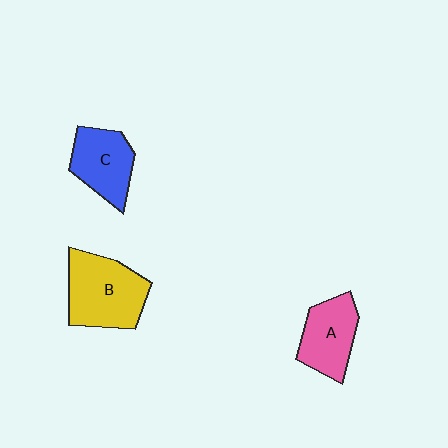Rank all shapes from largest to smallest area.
From largest to smallest: B (yellow), C (blue), A (pink).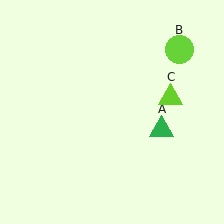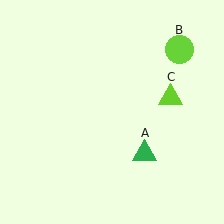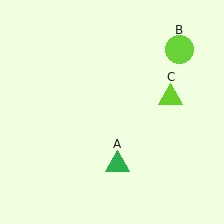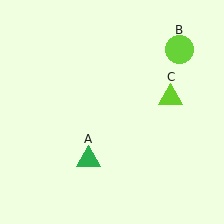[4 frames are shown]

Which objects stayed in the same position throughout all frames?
Lime circle (object B) and lime triangle (object C) remained stationary.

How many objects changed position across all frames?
1 object changed position: green triangle (object A).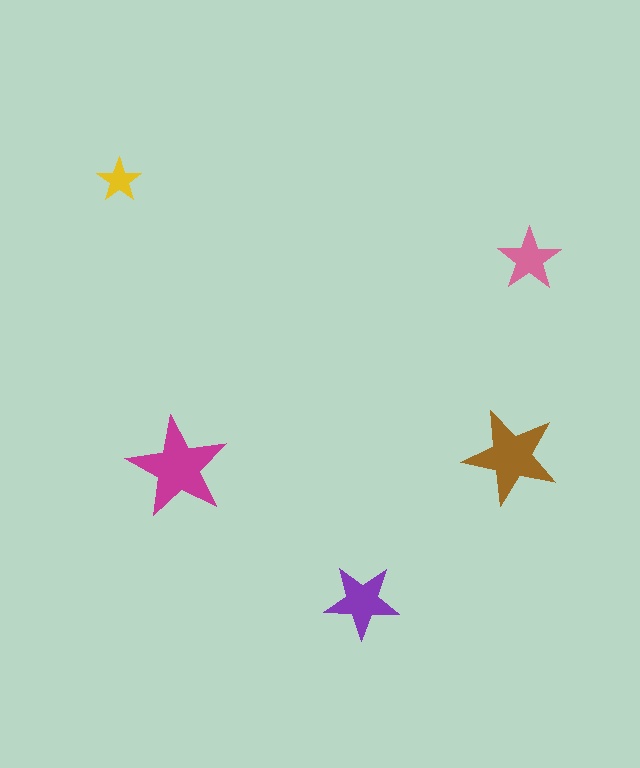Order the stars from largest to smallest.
the magenta one, the brown one, the purple one, the pink one, the yellow one.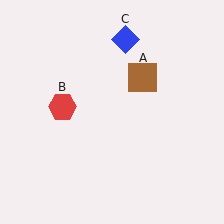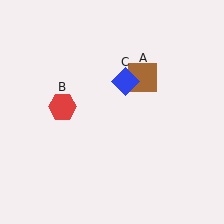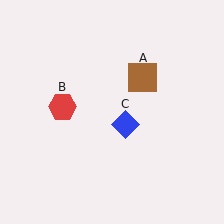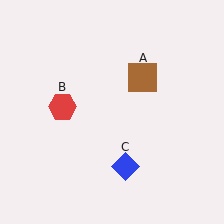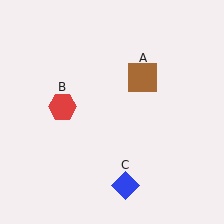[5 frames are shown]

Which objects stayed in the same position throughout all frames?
Brown square (object A) and red hexagon (object B) remained stationary.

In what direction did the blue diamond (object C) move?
The blue diamond (object C) moved down.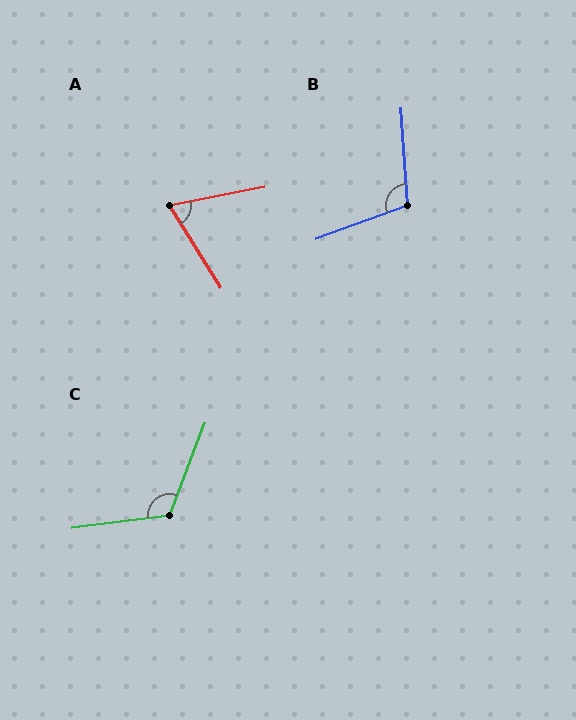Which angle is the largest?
C, at approximately 119 degrees.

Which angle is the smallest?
A, at approximately 69 degrees.